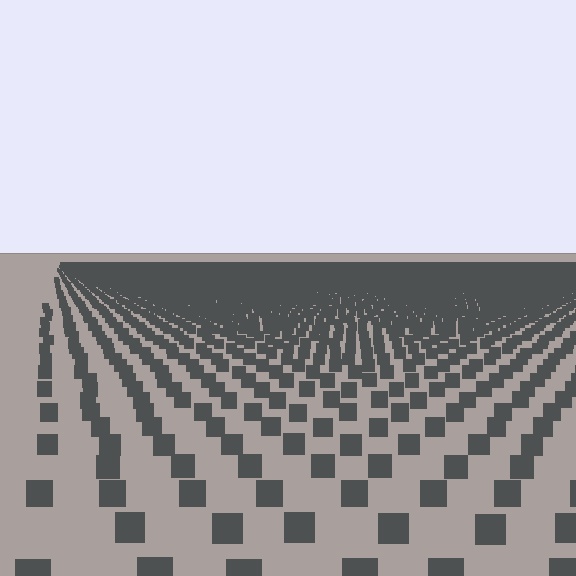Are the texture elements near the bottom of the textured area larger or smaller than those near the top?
Larger. Near the bottom, elements are closer to the viewer and appear at a bigger on-screen size.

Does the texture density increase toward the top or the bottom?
Density increases toward the top.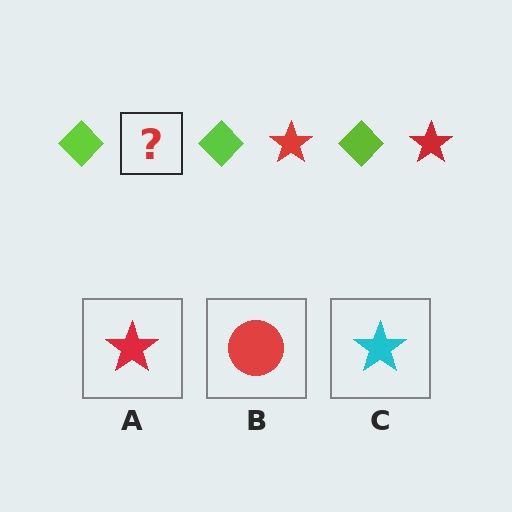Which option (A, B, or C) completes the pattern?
A.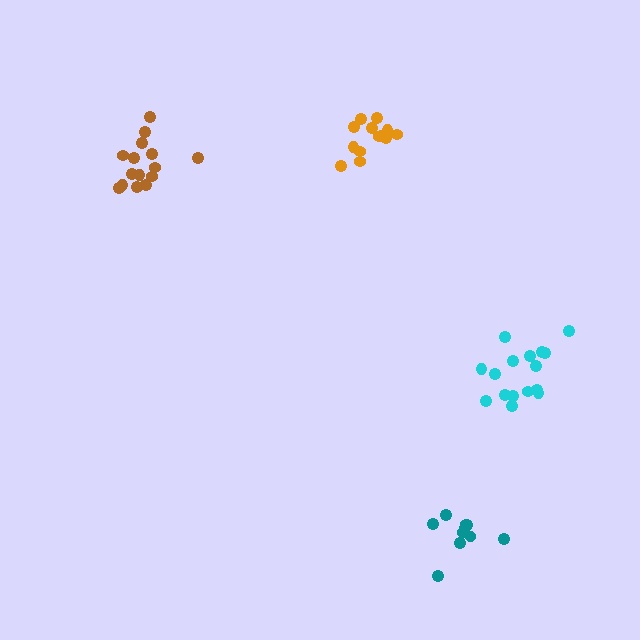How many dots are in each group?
Group 1: 10 dots, Group 2: 15 dots, Group 3: 14 dots, Group 4: 16 dots (55 total).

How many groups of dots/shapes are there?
There are 4 groups.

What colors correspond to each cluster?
The clusters are colored: teal, brown, orange, cyan.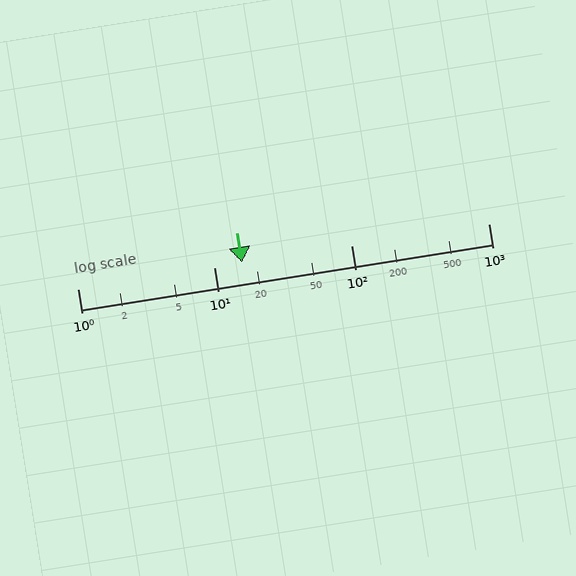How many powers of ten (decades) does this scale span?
The scale spans 3 decades, from 1 to 1000.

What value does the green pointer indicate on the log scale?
The pointer indicates approximately 16.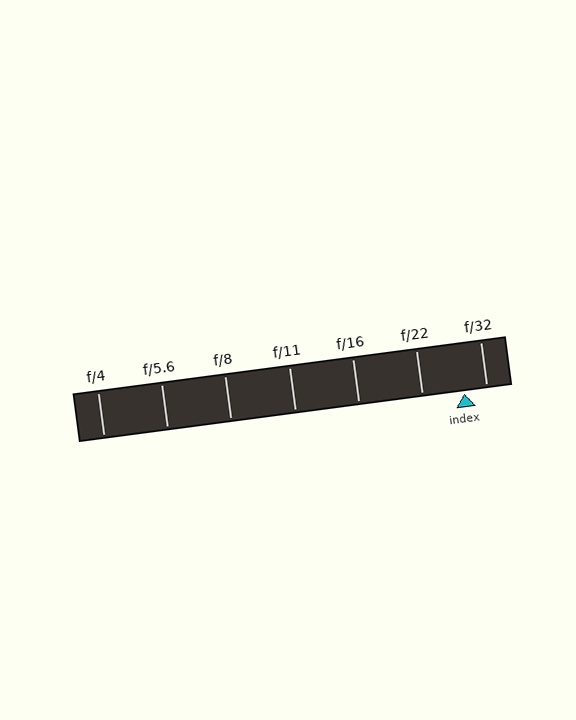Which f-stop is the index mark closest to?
The index mark is closest to f/32.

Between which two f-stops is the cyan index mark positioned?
The index mark is between f/22 and f/32.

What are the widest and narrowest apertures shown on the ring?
The widest aperture shown is f/4 and the narrowest is f/32.